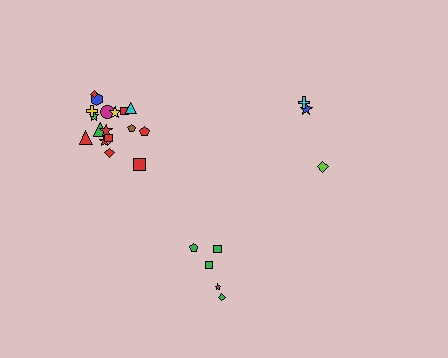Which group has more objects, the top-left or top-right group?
The top-left group.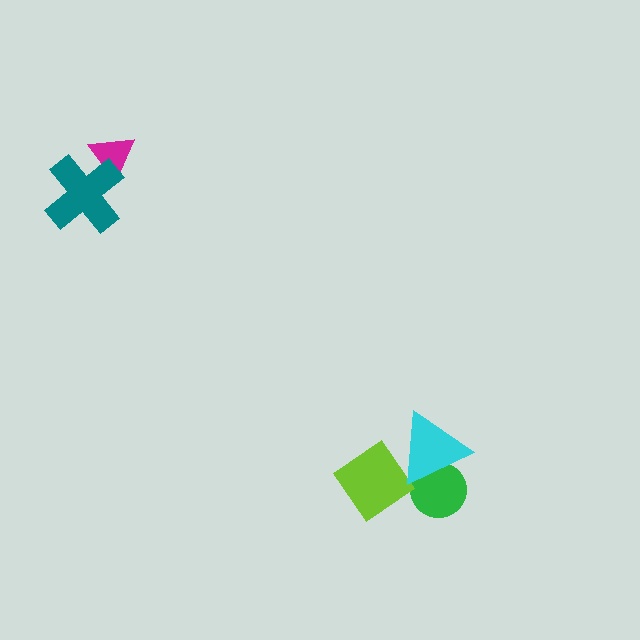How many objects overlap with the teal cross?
1 object overlaps with the teal cross.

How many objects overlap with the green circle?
1 object overlaps with the green circle.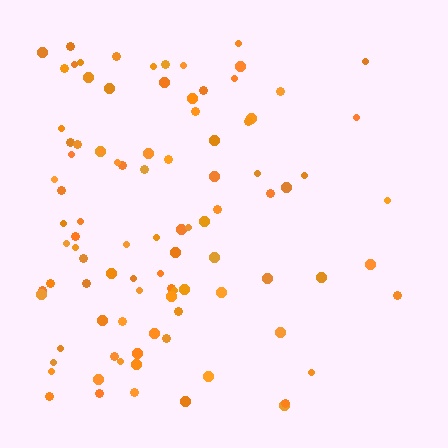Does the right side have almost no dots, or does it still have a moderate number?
Still a moderate number, just noticeably fewer than the left.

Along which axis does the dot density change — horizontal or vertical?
Horizontal.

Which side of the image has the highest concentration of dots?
The left.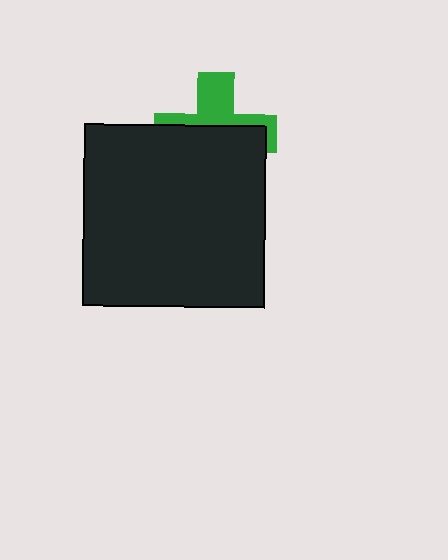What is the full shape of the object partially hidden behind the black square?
The partially hidden object is a green cross.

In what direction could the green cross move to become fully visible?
The green cross could move up. That would shift it out from behind the black square entirely.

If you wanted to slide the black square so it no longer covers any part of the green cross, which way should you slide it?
Slide it down — that is the most direct way to separate the two shapes.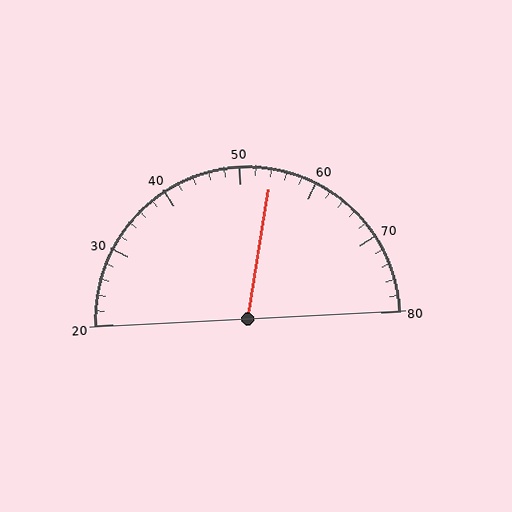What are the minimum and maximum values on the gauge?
The gauge ranges from 20 to 80.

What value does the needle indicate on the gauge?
The needle indicates approximately 54.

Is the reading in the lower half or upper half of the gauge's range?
The reading is in the upper half of the range (20 to 80).